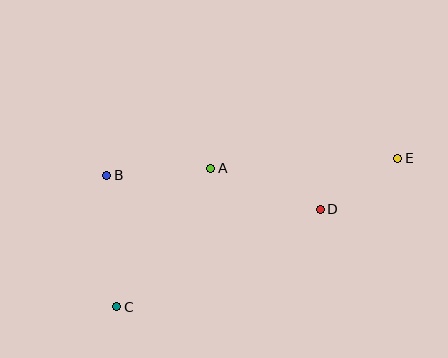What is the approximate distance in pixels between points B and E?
The distance between B and E is approximately 291 pixels.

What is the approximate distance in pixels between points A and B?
The distance between A and B is approximately 104 pixels.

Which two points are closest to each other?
Points D and E are closest to each other.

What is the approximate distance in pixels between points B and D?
The distance between B and D is approximately 216 pixels.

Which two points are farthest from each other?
Points C and E are farthest from each other.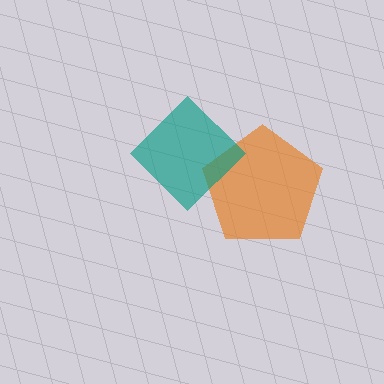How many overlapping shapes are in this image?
There are 2 overlapping shapes in the image.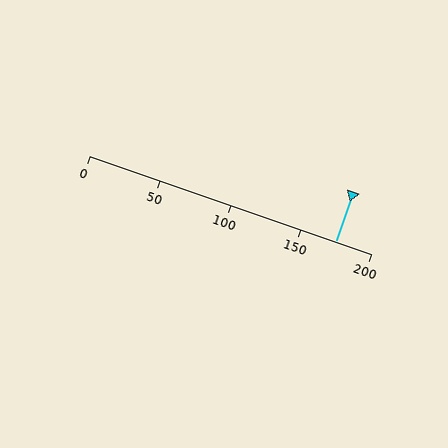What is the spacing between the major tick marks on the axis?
The major ticks are spaced 50 apart.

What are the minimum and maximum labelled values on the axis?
The axis runs from 0 to 200.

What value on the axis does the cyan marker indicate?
The marker indicates approximately 175.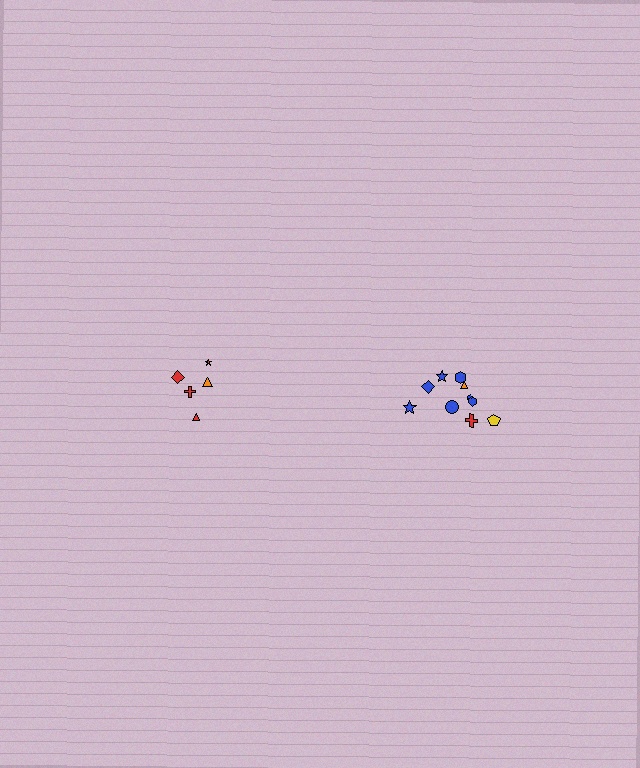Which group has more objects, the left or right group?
The right group.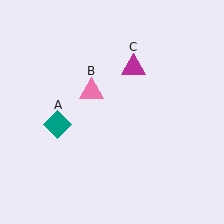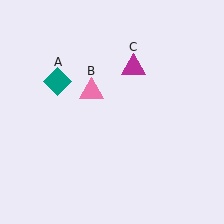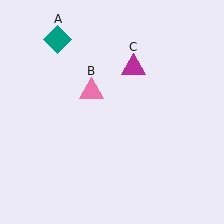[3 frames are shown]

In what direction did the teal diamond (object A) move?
The teal diamond (object A) moved up.